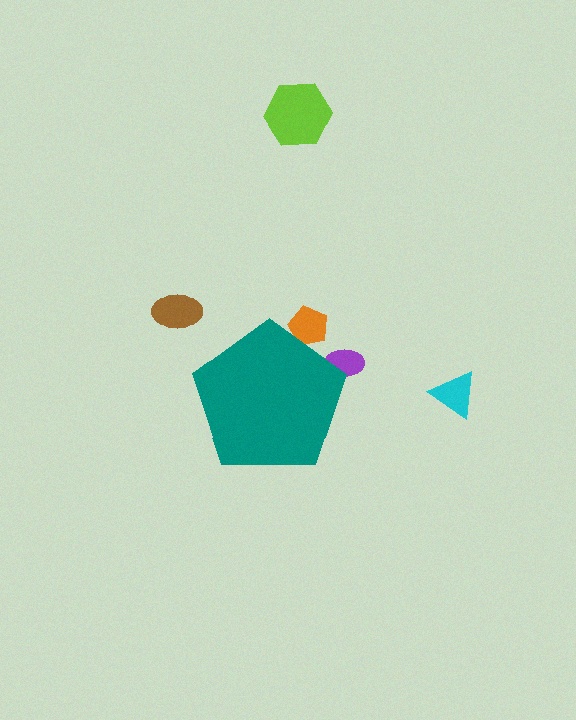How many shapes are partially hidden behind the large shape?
2 shapes are partially hidden.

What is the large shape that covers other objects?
A teal pentagon.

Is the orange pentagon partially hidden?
Yes, the orange pentagon is partially hidden behind the teal pentagon.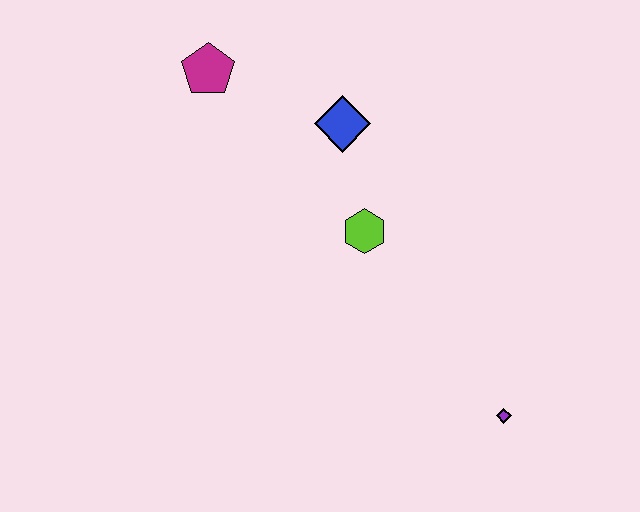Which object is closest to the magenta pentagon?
The blue diamond is closest to the magenta pentagon.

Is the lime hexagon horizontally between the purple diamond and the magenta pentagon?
Yes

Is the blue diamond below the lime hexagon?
No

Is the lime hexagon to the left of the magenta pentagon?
No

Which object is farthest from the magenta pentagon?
The purple diamond is farthest from the magenta pentagon.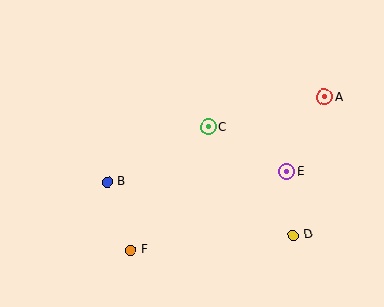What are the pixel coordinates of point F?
Point F is at (131, 250).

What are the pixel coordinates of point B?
Point B is at (107, 182).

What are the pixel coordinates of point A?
Point A is at (324, 97).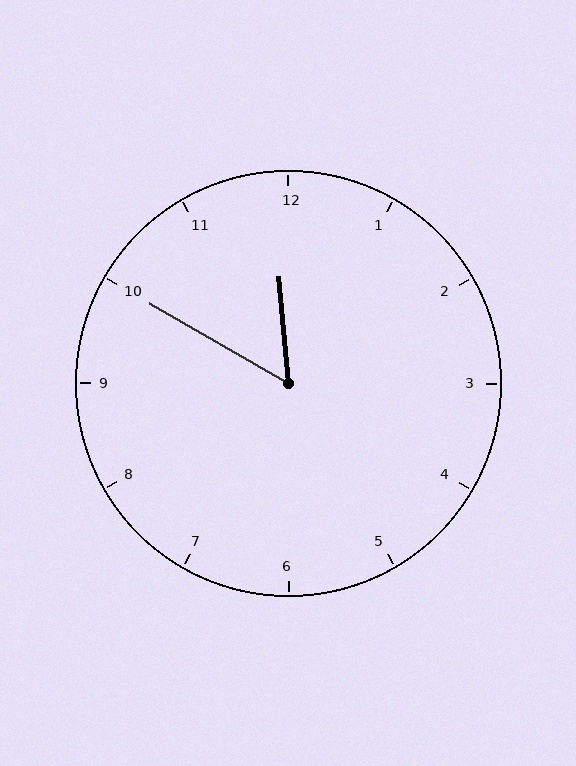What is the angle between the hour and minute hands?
Approximately 55 degrees.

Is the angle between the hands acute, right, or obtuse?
It is acute.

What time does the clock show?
11:50.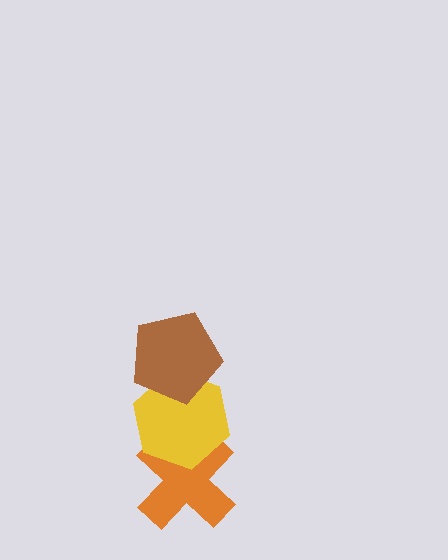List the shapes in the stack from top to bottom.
From top to bottom: the brown pentagon, the yellow hexagon, the orange cross.